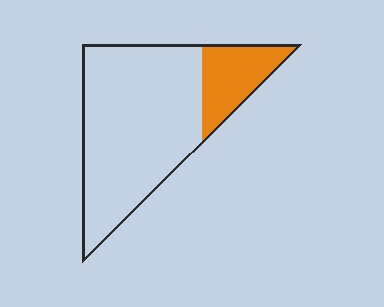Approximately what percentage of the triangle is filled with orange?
Approximately 20%.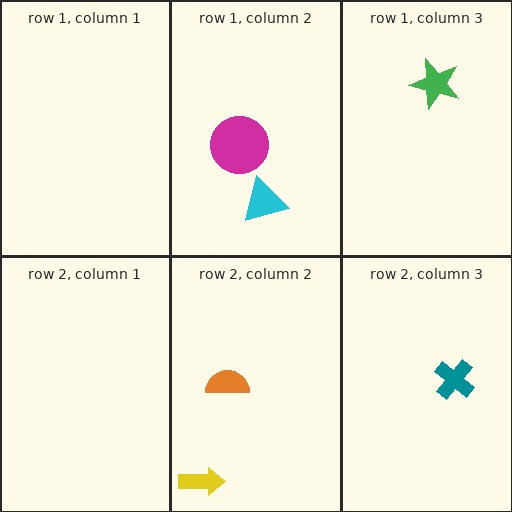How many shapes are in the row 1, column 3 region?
1.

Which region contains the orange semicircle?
The row 2, column 2 region.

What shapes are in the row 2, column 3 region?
The teal cross.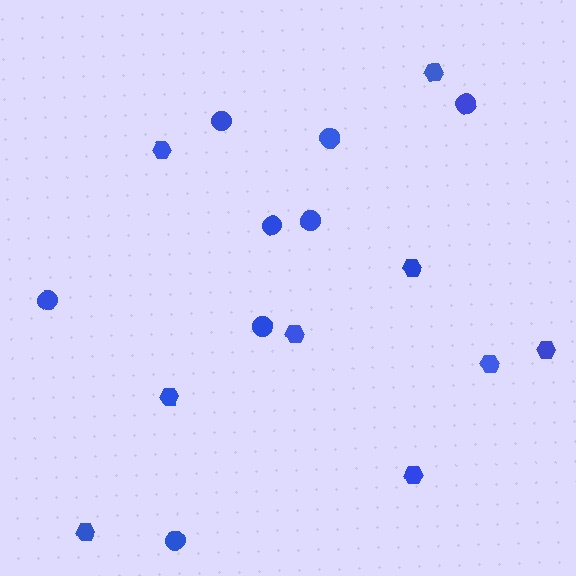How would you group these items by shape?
There are 2 groups: one group of hexagons (9) and one group of circles (8).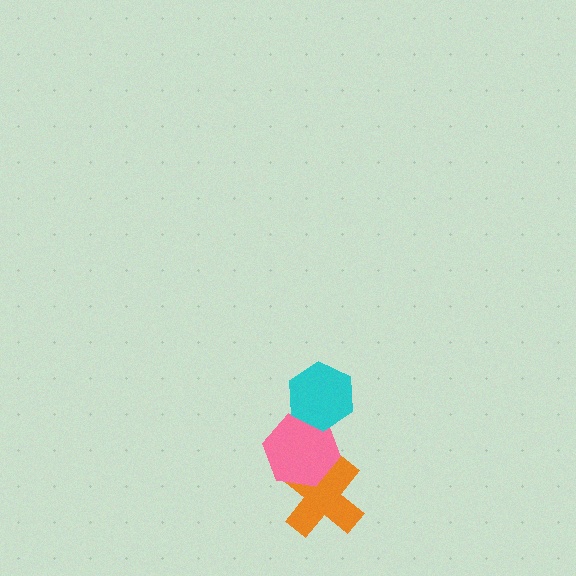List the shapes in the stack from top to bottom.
From top to bottom: the cyan hexagon, the pink hexagon, the orange cross.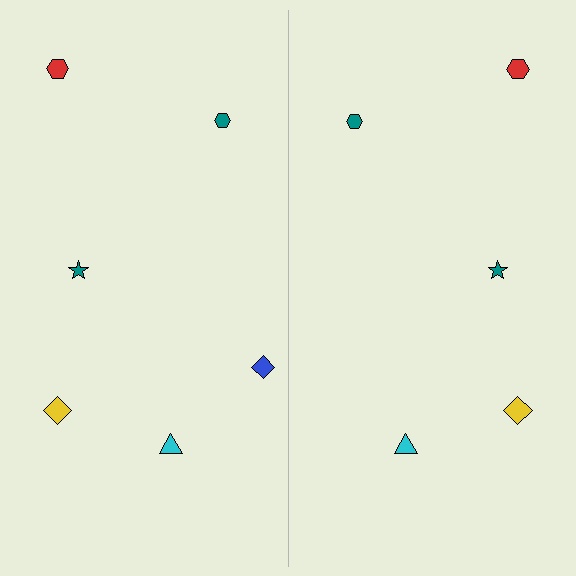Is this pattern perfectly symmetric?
No, the pattern is not perfectly symmetric. A blue diamond is missing from the right side.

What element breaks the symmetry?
A blue diamond is missing from the right side.